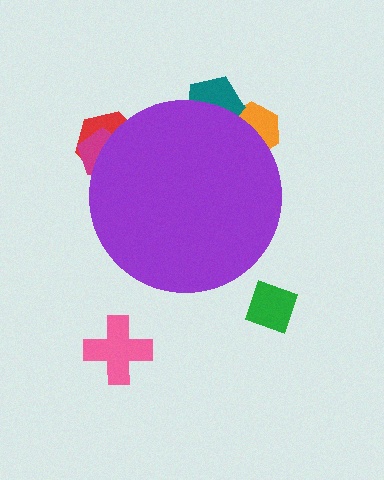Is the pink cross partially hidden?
No, the pink cross is fully visible.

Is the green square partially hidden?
No, the green square is fully visible.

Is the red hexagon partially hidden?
Yes, the red hexagon is partially hidden behind the purple circle.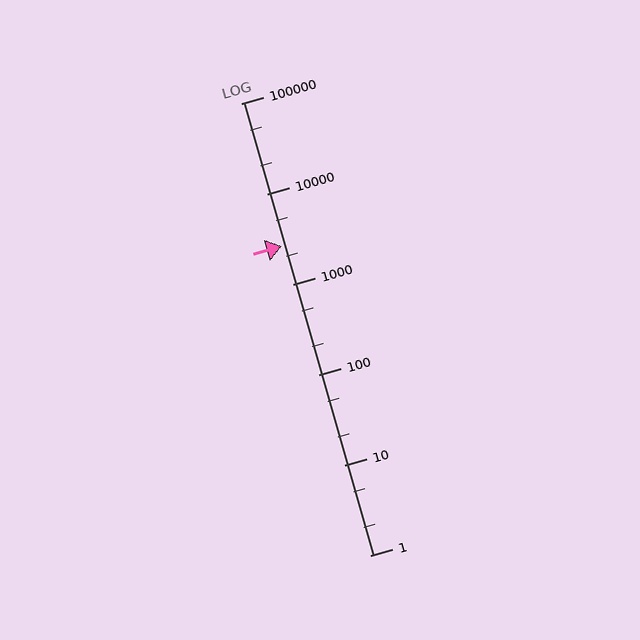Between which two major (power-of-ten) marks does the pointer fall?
The pointer is between 1000 and 10000.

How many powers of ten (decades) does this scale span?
The scale spans 5 decades, from 1 to 100000.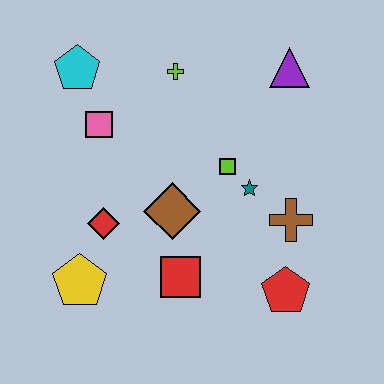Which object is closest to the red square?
The brown diamond is closest to the red square.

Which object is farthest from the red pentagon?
The cyan pentagon is farthest from the red pentagon.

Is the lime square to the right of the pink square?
Yes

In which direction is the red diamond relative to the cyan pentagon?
The red diamond is below the cyan pentagon.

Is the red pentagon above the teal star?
No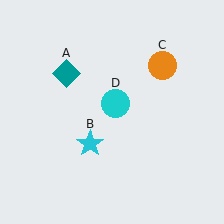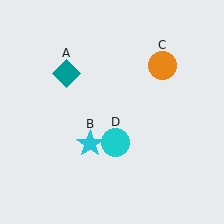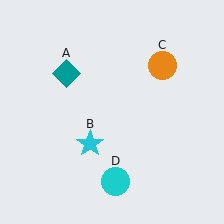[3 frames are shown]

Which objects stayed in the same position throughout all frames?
Teal diamond (object A) and cyan star (object B) and orange circle (object C) remained stationary.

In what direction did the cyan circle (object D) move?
The cyan circle (object D) moved down.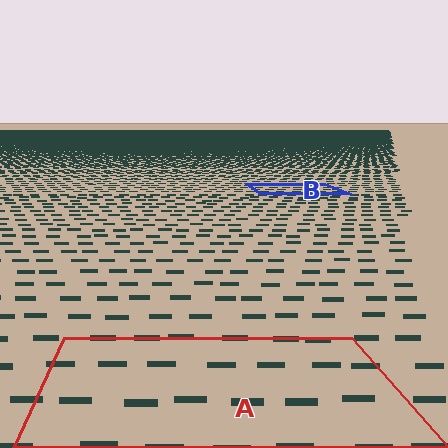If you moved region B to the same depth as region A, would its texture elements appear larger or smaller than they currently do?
They would appear larger. At a closer depth, the same texture elements are projected at a bigger on-screen size.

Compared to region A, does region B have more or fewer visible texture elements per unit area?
Region B has more texture elements per unit area — they are packed more densely because it is farther away.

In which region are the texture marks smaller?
The texture marks are smaller in region B, because it is farther away.